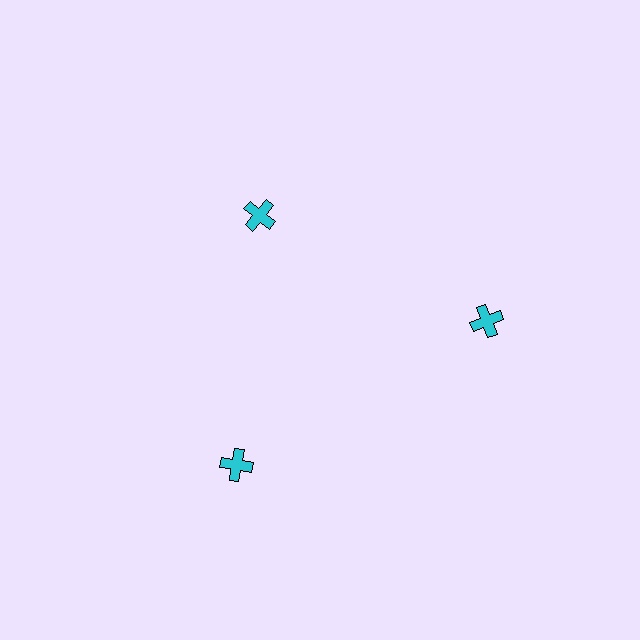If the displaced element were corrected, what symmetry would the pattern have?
It would have 3-fold rotational symmetry — the pattern would map onto itself every 120 degrees.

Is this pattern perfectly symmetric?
No. The 3 cyan crosses are arranged in a ring, but one element near the 11 o'clock position is pulled inward toward the center, breaking the 3-fold rotational symmetry.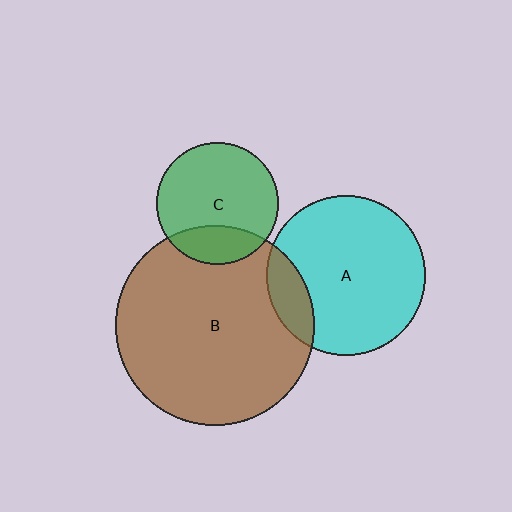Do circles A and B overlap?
Yes.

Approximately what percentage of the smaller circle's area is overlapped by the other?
Approximately 15%.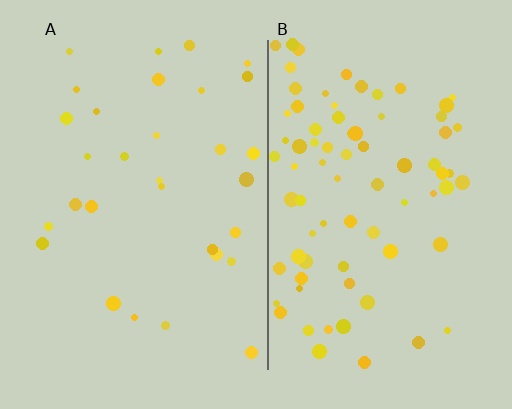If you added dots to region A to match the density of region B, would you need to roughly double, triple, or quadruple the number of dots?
Approximately double.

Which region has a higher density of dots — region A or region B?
B (the right).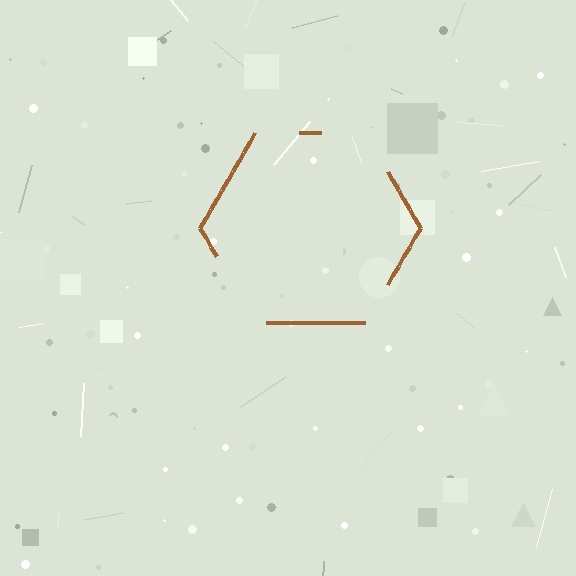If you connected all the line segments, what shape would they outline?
They would outline a hexagon.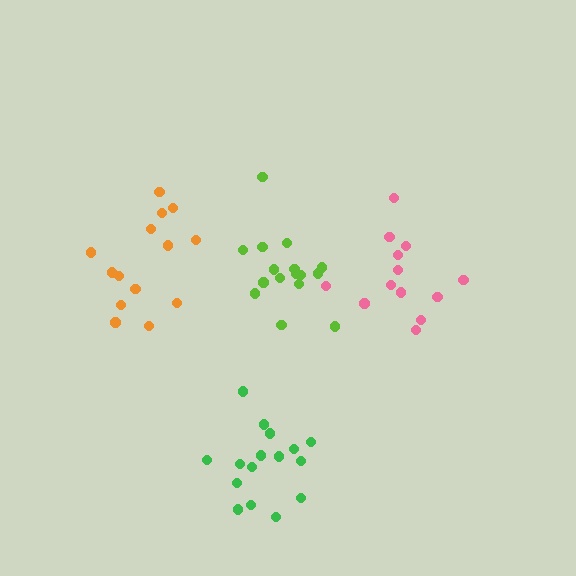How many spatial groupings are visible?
There are 4 spatial groupings.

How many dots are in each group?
Group 1: 16 dots, Group 2: 14 dots, Group 3: 16 dots, Group 4: 13 dots (59 total).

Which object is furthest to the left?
The orange cluster is leftmost.